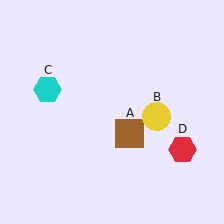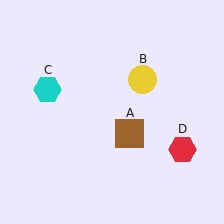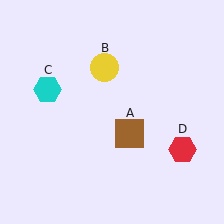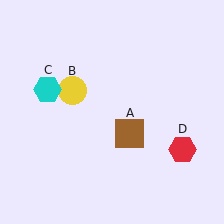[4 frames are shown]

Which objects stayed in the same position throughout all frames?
Brown square (object A) and cyan hexagon (object C) and red hexagon (object D) remained stationary.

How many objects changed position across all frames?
1 object changed position: yellow circle (object B).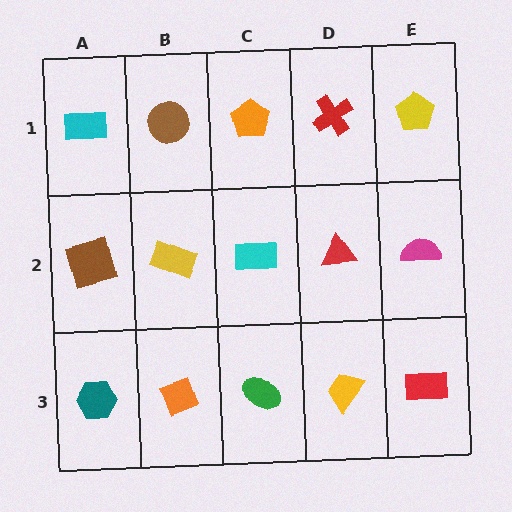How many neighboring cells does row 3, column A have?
2.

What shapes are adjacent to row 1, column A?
A brown square (row 2, column A), a brown circle (row 1, column B).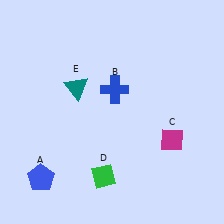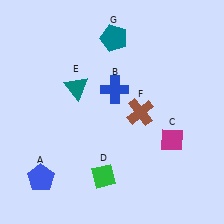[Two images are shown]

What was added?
A brown cross (F), a teal pentagon (G) were added in Image 2.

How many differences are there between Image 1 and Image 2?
There are 2 differences between the two images.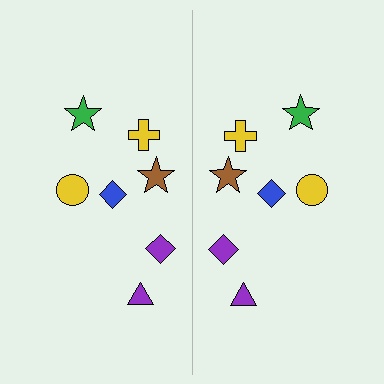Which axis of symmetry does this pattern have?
The pattern has a vertical axis of symmetry running through the center of the image.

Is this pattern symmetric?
Yes, this pattern has bilateral (reflection) symmetry.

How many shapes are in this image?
There are 14 shapes in this image.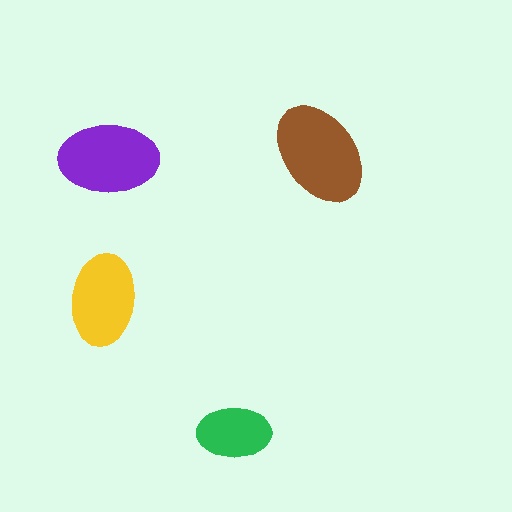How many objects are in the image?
There are 4 objects in the image.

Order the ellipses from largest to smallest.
the brown one, the purple one, the yellow one, the green one.